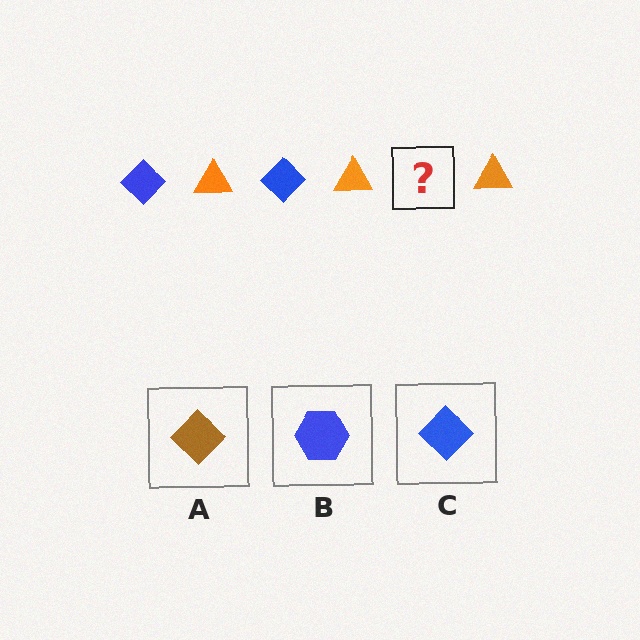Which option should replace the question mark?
Option C.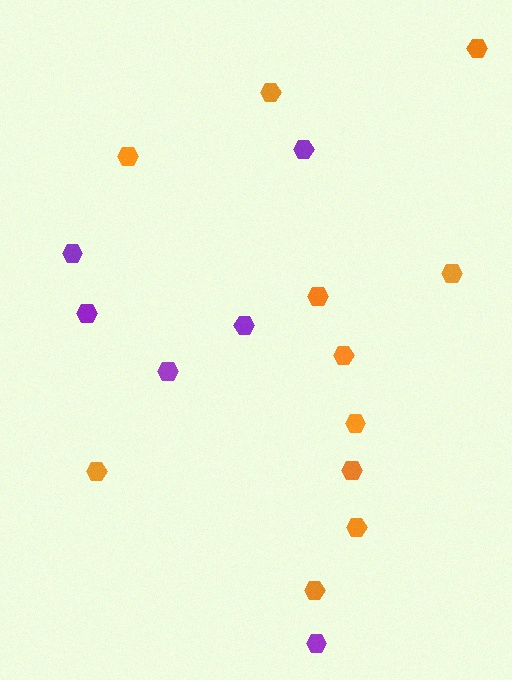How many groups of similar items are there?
There are 2 groups: one group of purple hexagons (6) and one group of orange hexagons (11).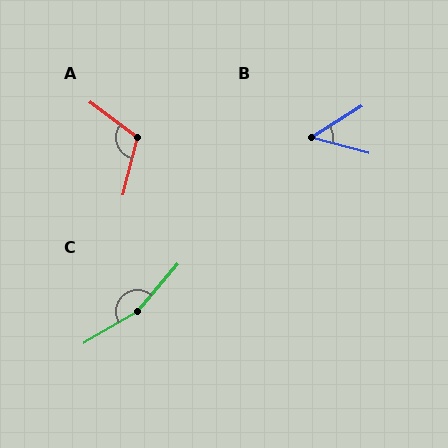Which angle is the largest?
C, at approximately 162 degrees.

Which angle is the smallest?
B, at approximately 48 degrees.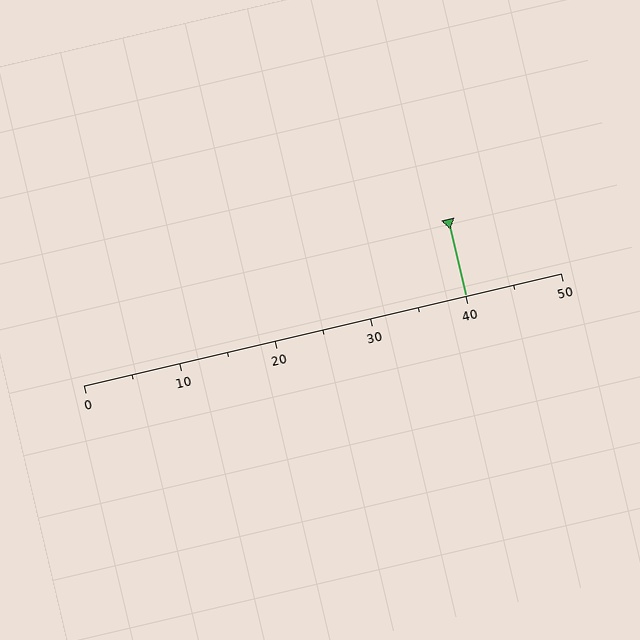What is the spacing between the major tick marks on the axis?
The major ticks are spaced 10 apart.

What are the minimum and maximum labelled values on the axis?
The axis runs from 0 to 50.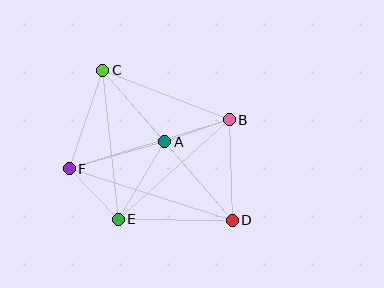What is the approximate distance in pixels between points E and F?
The distance between E and F is approximately 70 pixels.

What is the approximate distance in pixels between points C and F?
The distance between C and F is approximately 104 pixels.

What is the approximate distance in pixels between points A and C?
The distance between A and C is approximately 95 pixels.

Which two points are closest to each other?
Points A and B are closest to each other.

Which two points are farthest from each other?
Points C and D are farthest from each other.